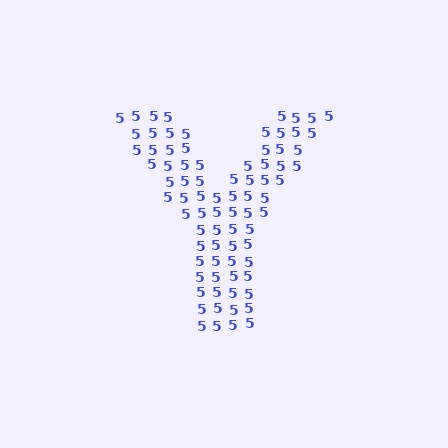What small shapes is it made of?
It is made of small digit 5's.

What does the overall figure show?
The overall figure shows the letter Y.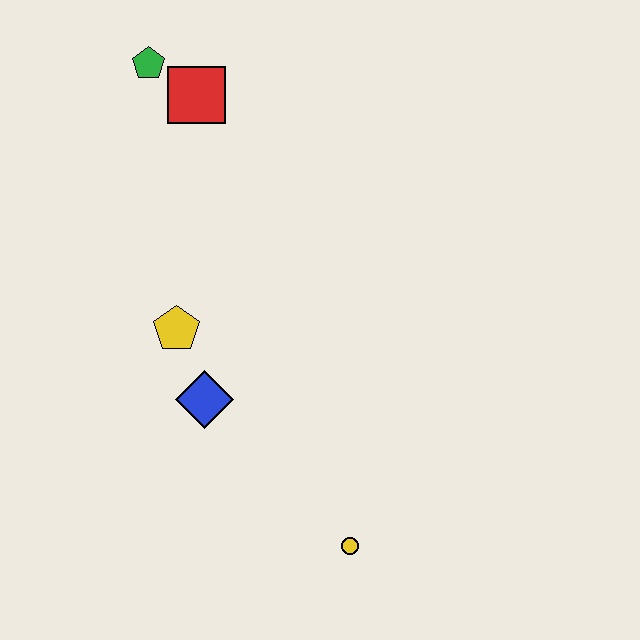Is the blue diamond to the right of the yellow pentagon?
Yes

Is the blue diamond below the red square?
Yes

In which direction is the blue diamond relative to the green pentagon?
The blue diamond is below the green pentagon.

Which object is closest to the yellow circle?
The blue diamond is closest to the yellow circle.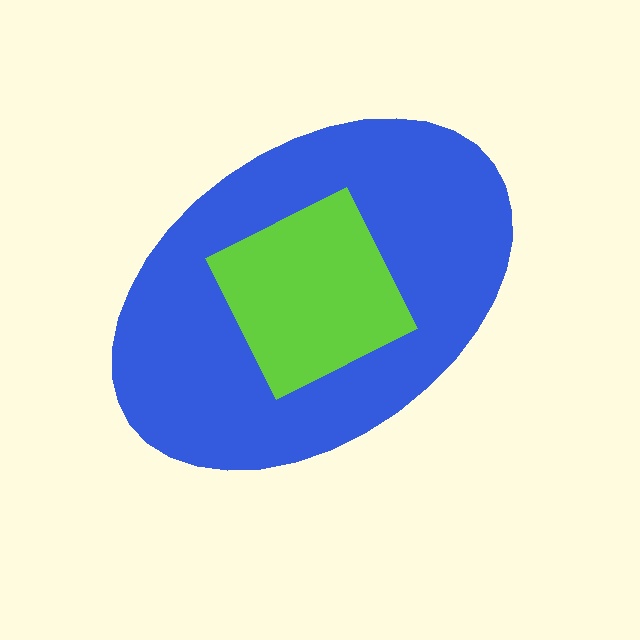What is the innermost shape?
The lime diamond.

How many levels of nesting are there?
2.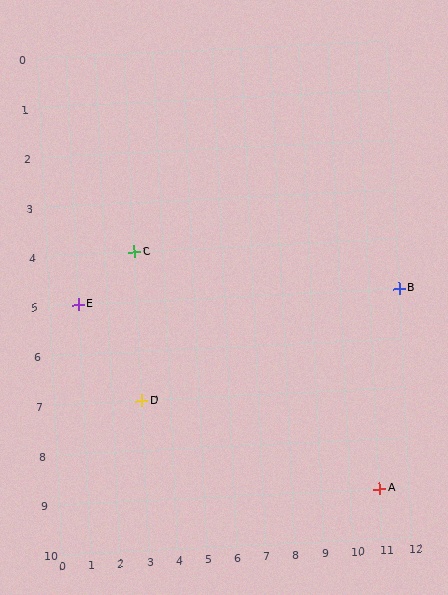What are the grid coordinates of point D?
Point D is at grid coordinates (3, 7).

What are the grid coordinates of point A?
Point A is at grid coordinates (11, 9).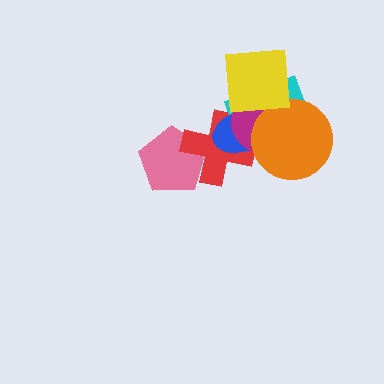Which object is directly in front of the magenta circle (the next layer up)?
The orange circle is directly in front of the magenta circle.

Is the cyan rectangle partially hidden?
Yes, it is partially covered by another shape.